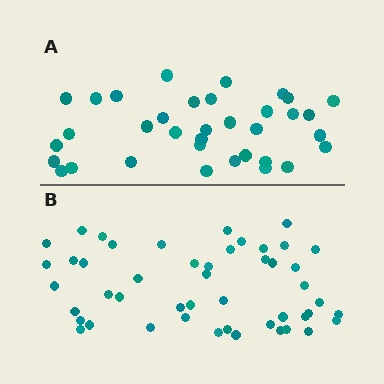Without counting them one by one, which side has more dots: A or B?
Region B (the bottom region) has more dots.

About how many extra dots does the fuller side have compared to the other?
Region B has approximately 15 more dots than region A.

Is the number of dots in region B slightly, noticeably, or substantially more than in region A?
Region B has noticeably more, but not dramatically so. The ratio is roughly 1.4 to 1.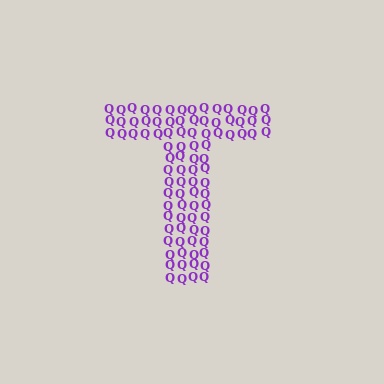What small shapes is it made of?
It is made of small letter Q's.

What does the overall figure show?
The overall figure shows the letter T.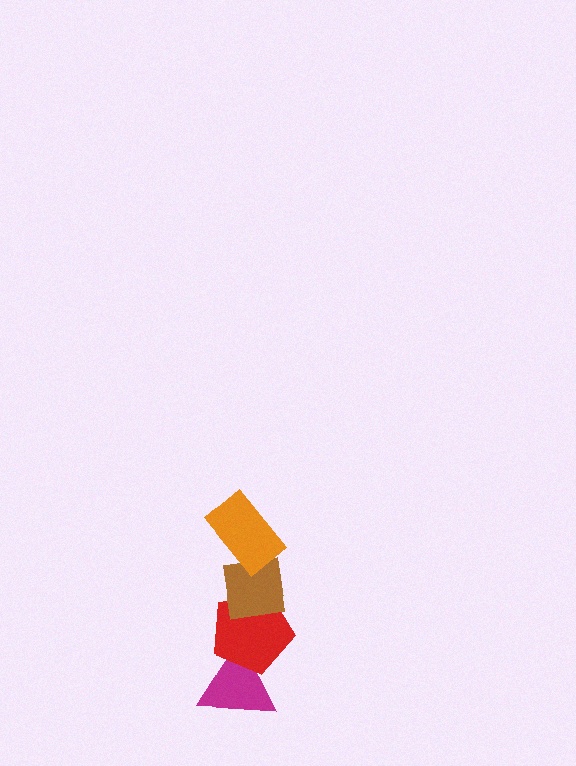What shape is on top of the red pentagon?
The brown square is on top of the red pentagon.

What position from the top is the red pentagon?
The red pentagon is 3rd from the top.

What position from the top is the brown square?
The brown square is 2nd from the top.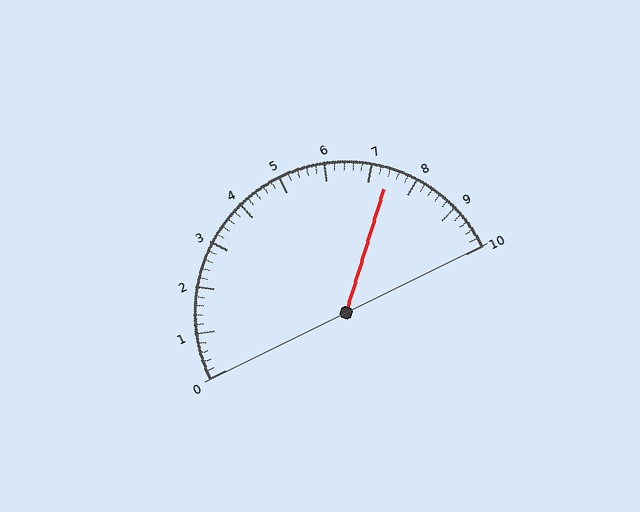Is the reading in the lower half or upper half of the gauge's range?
The reading is in the upper half of the range (0 to 10).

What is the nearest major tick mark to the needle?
The nearest major tick mark is 7.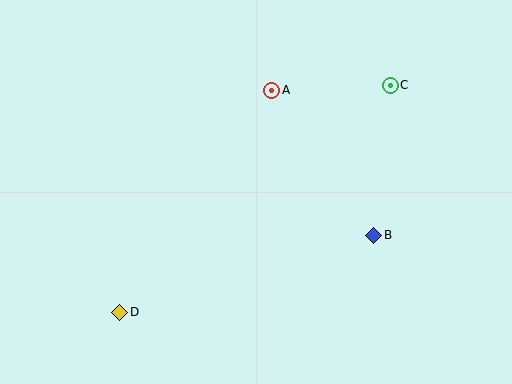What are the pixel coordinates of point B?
Point B is at (374, 235).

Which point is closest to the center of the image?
Point A at (272, 90) is closest to the center.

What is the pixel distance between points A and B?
The distance between A and B is 177 pixels.